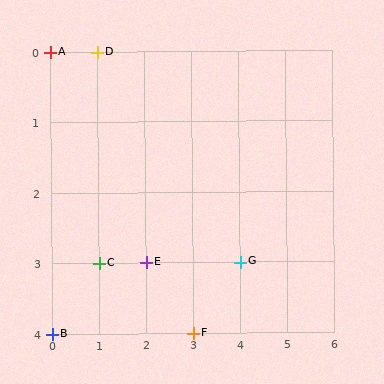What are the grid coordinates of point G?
Point G is at grid coordinates (4, 3).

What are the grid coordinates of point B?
Point B is at grid coordinates (0, 4).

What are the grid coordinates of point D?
Point D is at grid coordinates (1, 0).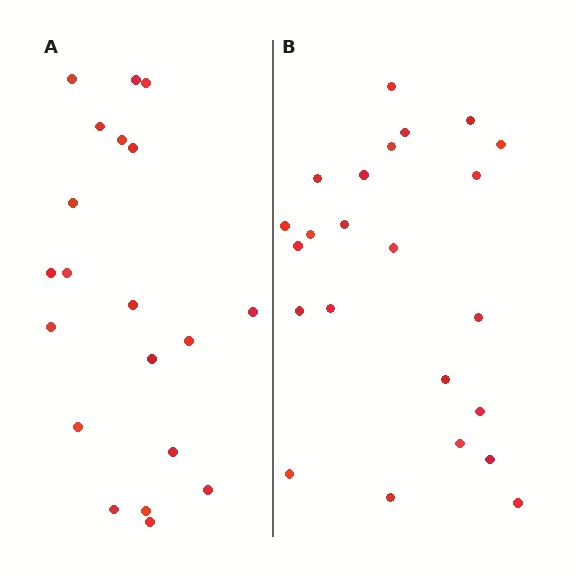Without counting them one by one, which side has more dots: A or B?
Region B (the right region) has more dots.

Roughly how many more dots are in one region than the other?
Region B has just a few more — roughly 2 or 3 more dots than region A.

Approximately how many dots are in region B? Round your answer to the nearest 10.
About 20 dots. (The exact count is 23, which rounds to 20.)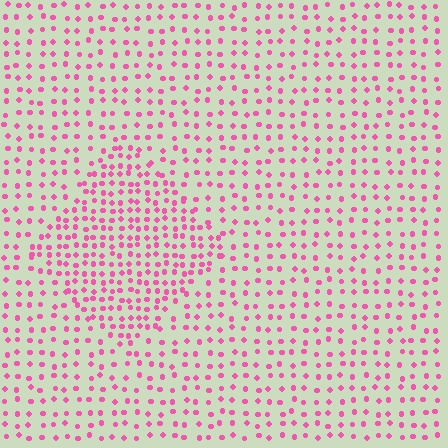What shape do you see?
I see a diamond.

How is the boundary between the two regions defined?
The boundary is defined by a change in element density (approximately 1.8x ratio). All elements are the same color, size, and shape.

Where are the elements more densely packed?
The elements are more densely packed inside the diamond boundary.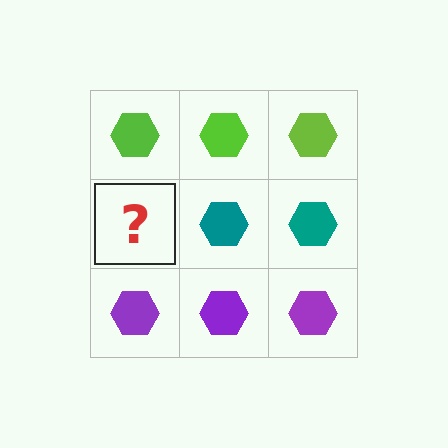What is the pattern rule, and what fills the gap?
The rule is that each row has a consistent color. The gap should be filled with a teal hexagon.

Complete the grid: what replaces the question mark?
The question mark should be replaced with a teal hexagon.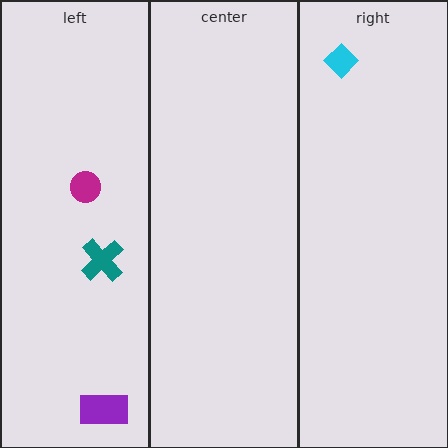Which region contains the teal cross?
The left region.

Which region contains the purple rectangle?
The left region.